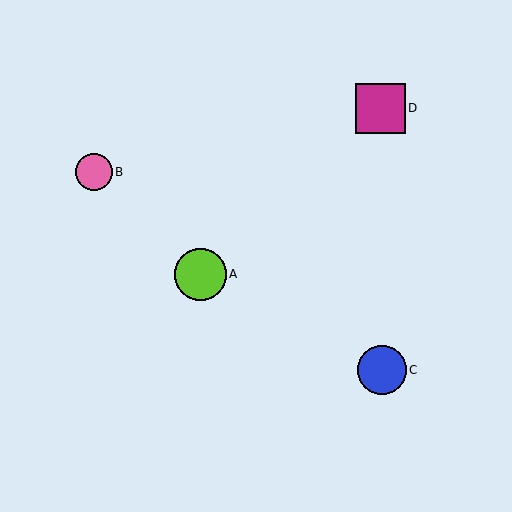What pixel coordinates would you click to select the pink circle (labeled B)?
Click at (94, 172) to select the pink circle B.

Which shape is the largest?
The lime circle (labeled A) is the largest.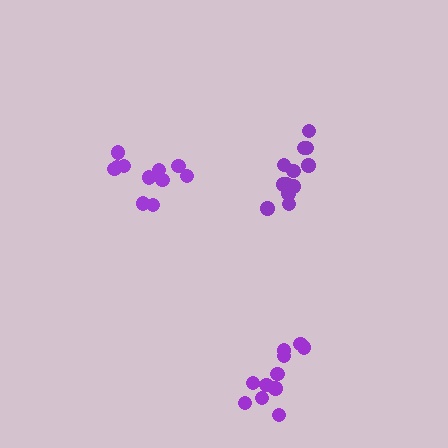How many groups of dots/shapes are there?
There are 3 groups.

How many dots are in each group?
Group 1: 11 dots, Group 2: 11 dots, Group 3: 13 dots (35 total).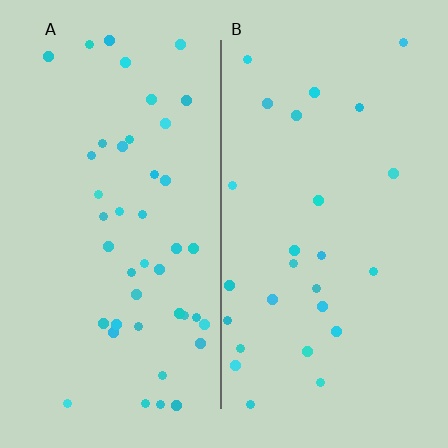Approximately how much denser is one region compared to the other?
Approximately 1.7× — region A over region B.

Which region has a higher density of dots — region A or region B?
A (the left).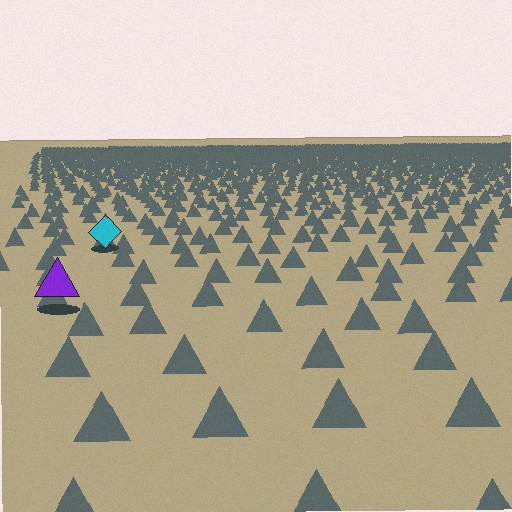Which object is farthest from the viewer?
The cyan diamond is farthest from the viewer. It appears smaller and the ground texture around it is denser.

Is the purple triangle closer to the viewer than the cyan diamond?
Yes. The purple triangle is closer — you can tell from the texture gradient: the ground texture is coarser near it.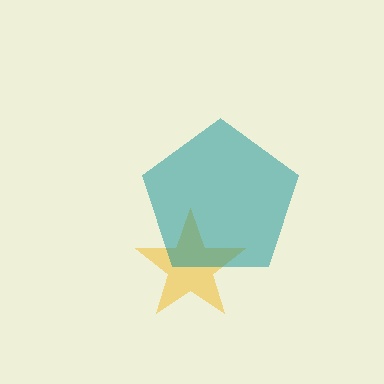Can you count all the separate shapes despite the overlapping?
Yes, there are 2 separate shapes.